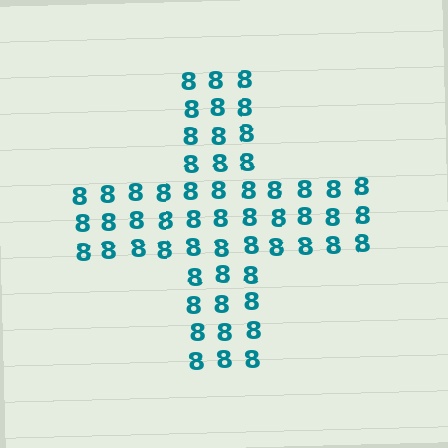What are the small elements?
The small elements are digit 8's.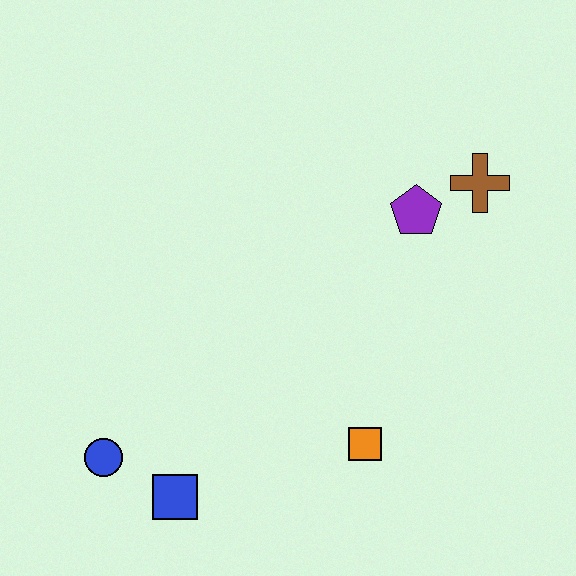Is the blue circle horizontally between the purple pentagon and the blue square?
No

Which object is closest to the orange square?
The blue square is closest to the orange square.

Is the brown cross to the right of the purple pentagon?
Yes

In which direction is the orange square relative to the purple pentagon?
The orange square is below the purple pentagon.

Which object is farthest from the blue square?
The brown cross is farthest from the blue square.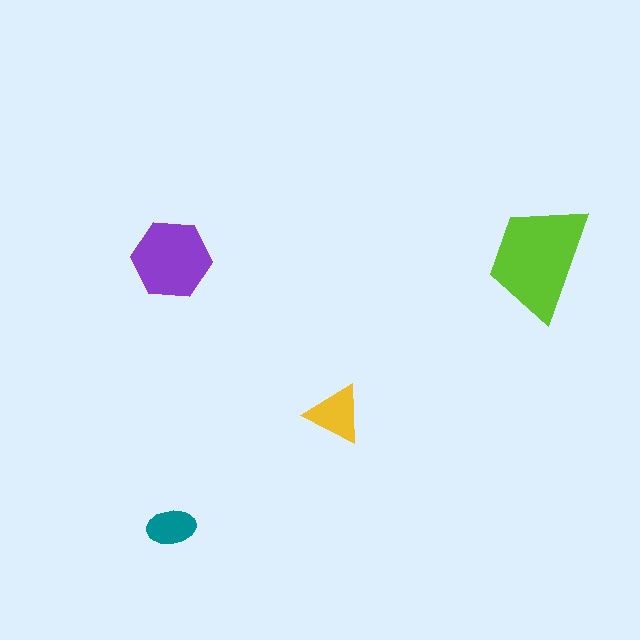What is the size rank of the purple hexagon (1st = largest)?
2nd.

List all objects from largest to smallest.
The lime trapezoid, the purple hexagon, the yellow triangle, the teal ellipse.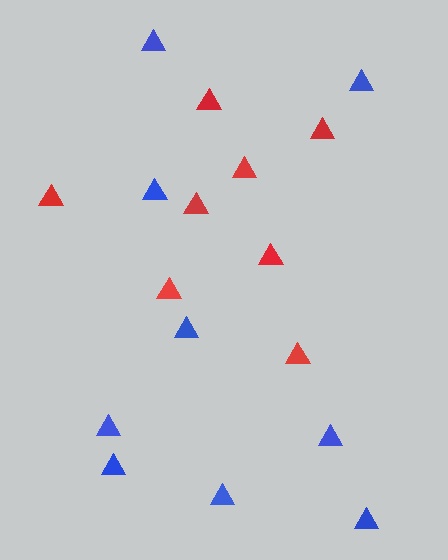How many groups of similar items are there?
There are 2 groups: one group of red triangles (8) and one group of blue triangles (9).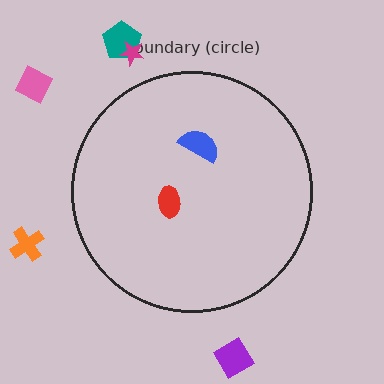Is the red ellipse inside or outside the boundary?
Inside.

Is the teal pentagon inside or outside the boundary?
Outside.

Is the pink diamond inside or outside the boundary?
Outside.